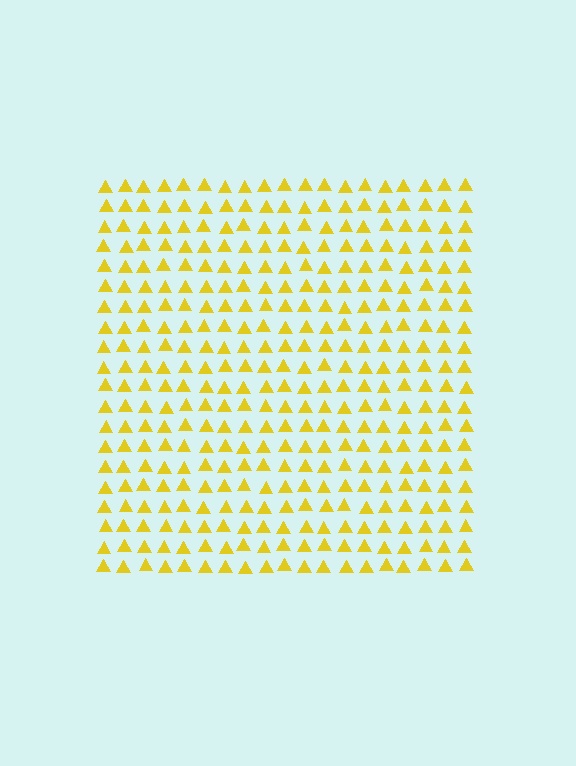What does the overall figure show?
The overall figure shows a square.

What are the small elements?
The small elements are triangles.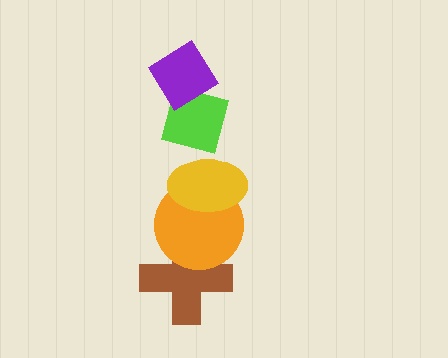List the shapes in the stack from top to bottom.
From top to bottom: the purple diamond, the lime square, the yellow ellipse, the orange circle, the brown cross.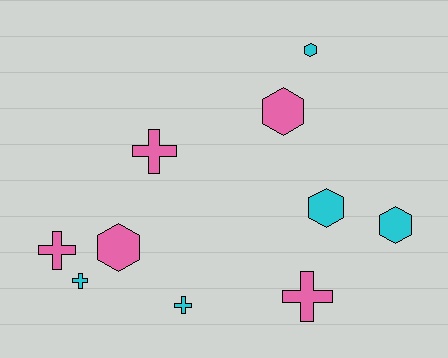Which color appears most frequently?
Pink, with 5 objects.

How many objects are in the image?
There are 10 objects.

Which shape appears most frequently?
Cross, with 5 objects.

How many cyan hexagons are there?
There are 3 cyan hexagons.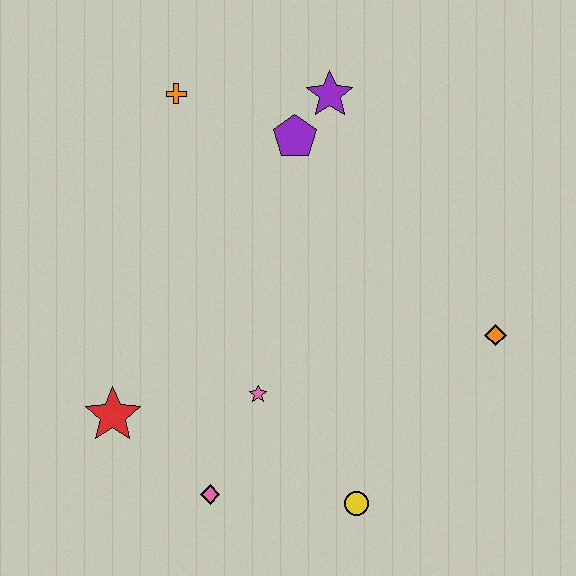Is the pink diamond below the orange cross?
Yes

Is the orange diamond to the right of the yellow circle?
Yes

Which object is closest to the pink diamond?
The pink star is closest to the pink diamond.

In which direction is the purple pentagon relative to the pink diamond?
The purple pentagon is above the pink diamond.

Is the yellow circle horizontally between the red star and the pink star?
No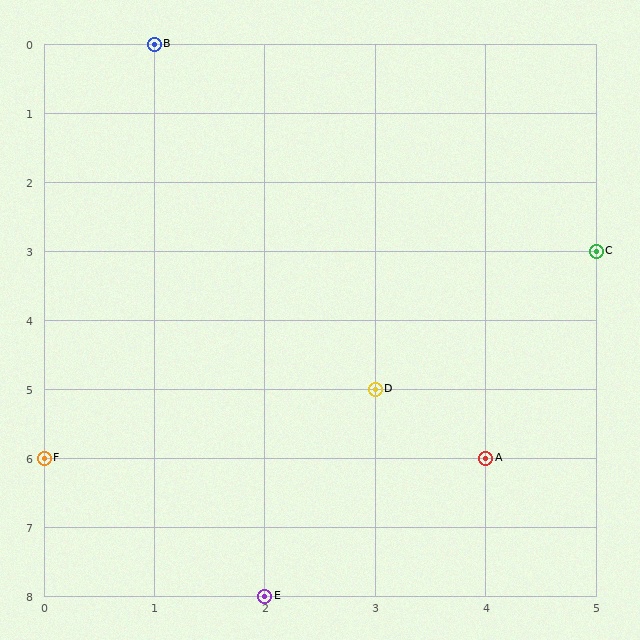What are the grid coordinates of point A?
Point A is at grid coordinates (4, 6).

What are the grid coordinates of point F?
Point F is at grid coordinates (0, 6).